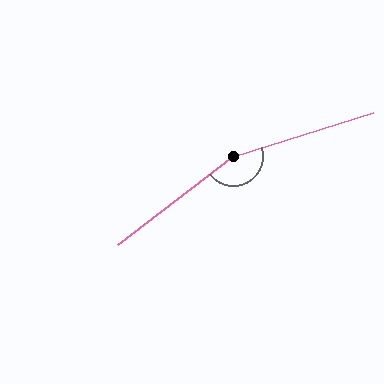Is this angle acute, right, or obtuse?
It is obtuse.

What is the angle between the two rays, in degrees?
Approximately 160 degrees.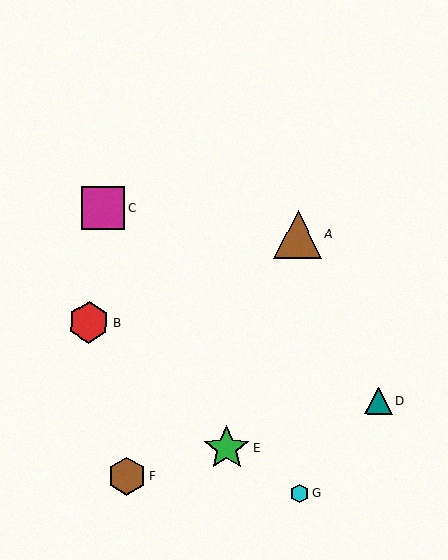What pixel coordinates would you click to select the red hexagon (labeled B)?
Click at (89, 322) to select the red hexagon B.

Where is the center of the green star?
The center of the green star is at (227, 448).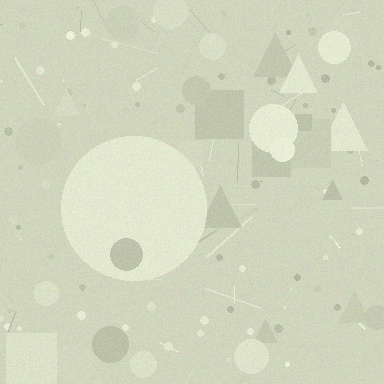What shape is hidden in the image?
A circle is hidden in the image.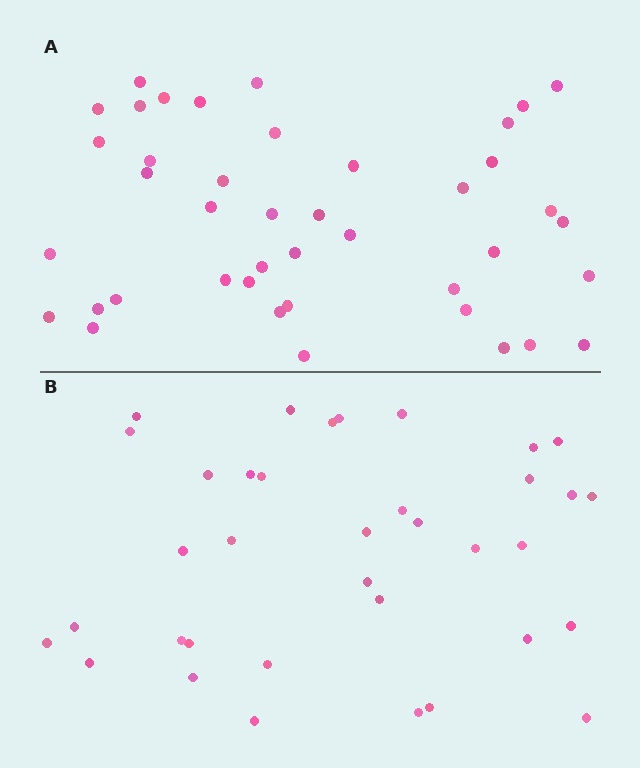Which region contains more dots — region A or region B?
Region A (the top region) has more dots.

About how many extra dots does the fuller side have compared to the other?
Region A has about 6 more dots than region B.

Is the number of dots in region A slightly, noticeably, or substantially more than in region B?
Region A has only slightly more — the two regions are fairly close. The ratio is roughly 1.2 to 1.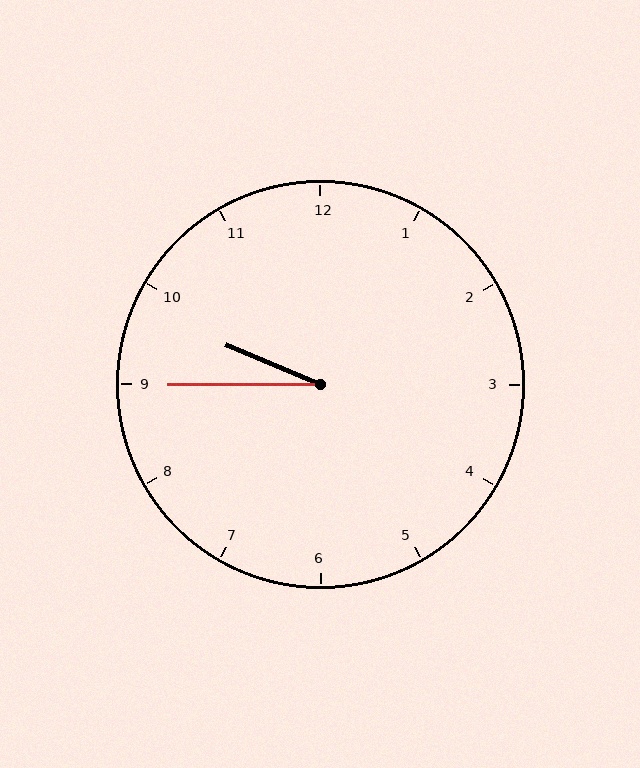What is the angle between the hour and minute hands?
Approximately 22 degrees.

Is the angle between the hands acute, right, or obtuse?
It is acute.